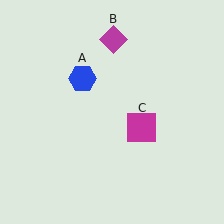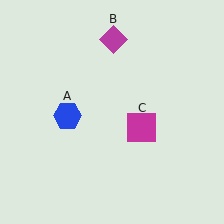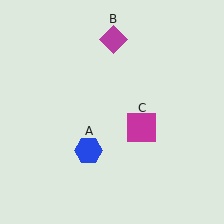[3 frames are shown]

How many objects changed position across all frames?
1 object changed position: blue hexagon (object A).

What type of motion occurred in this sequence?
The blue hexagon (object A) rotated counterclockwise around the center of the scene.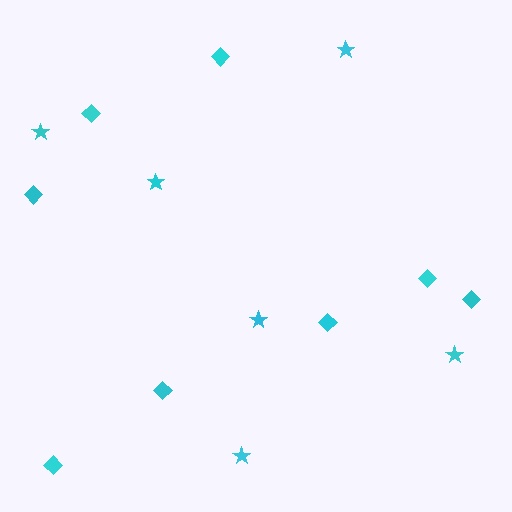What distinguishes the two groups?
There are 2 groups: one group of diamonds (8) and one group of stars (6).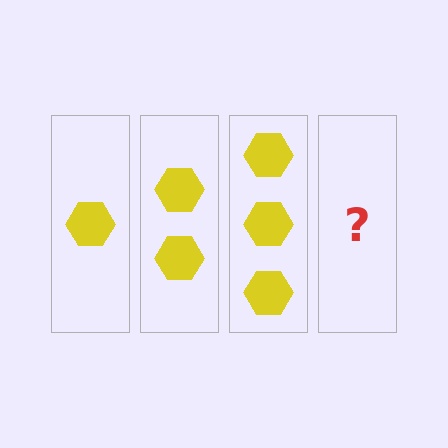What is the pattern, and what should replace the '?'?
The pattern is that each step adds one more hexagon. The '?' should be 4 hexagons.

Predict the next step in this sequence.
The next step is 4 hexagons.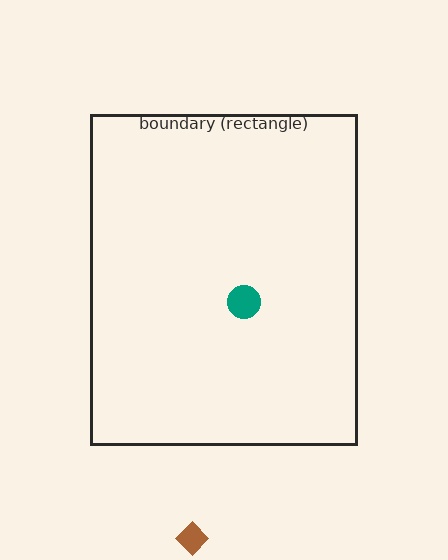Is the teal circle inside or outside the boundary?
Inside.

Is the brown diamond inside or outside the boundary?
Outside.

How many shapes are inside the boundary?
1 inside, 1 outside.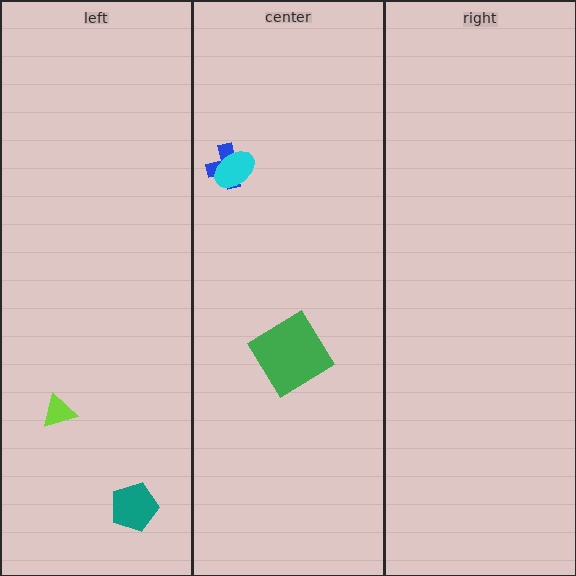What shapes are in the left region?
The lime triangle, the teal pentagon.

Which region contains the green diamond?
The center region.